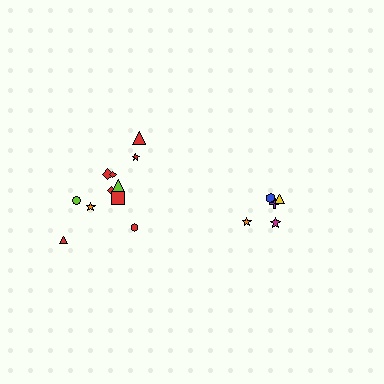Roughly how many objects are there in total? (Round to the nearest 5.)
Roughly 15 objects in total.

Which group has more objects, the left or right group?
The left group.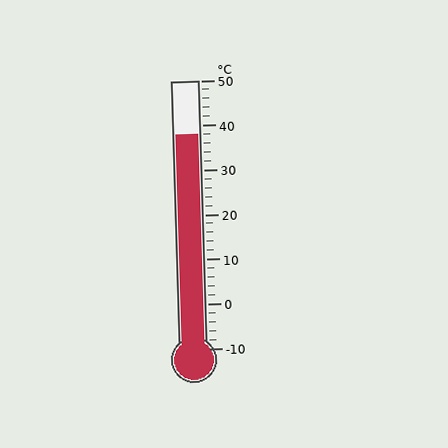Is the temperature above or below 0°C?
The temperature is above 0°C.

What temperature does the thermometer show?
The thermometer shows approximately 38°C.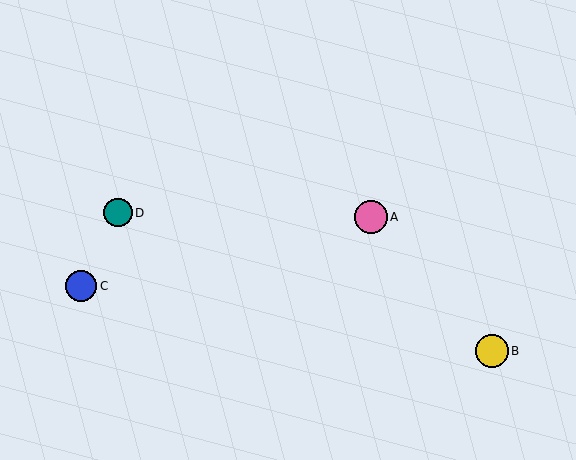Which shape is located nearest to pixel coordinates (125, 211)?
The teal circle (labeled D) at (118, 213) is nearest to that location.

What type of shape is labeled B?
Shape B is a yellow circle.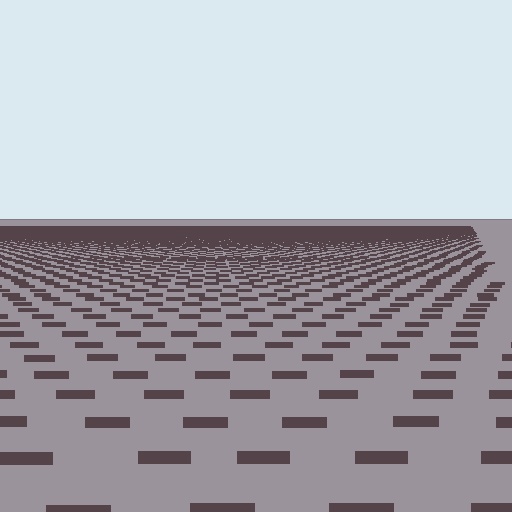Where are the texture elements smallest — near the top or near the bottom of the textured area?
Near the top.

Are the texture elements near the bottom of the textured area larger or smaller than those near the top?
Larger. Near the bottom, elements are closer to the viewer and appear at a bigger on-screen size.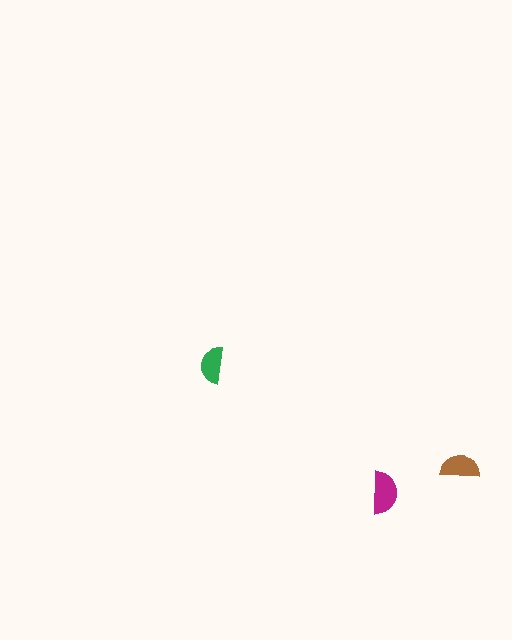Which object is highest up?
The green semicircle is topmost.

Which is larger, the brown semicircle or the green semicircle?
The brown one.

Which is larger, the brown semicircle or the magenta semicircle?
The magenta one.